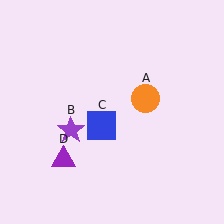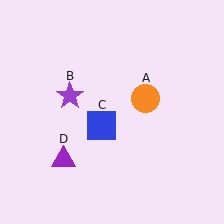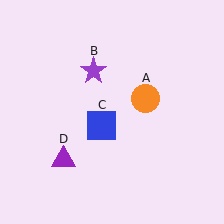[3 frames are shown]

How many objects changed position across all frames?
1 object changed position: purple star (object B).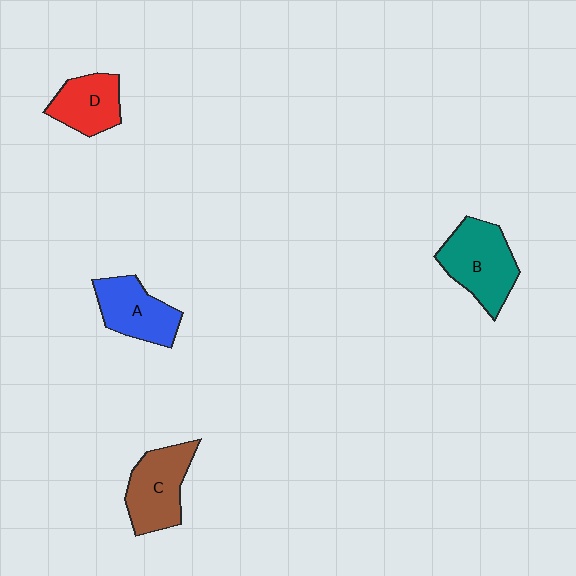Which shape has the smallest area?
Shape D (red).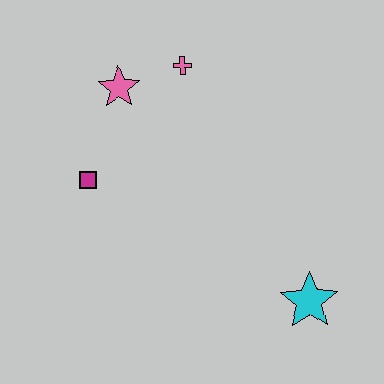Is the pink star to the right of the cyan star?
No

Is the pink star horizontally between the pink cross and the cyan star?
No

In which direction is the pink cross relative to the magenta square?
The pink cross is above the magenta square.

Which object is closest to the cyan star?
The magenta square is closest to the cyan star.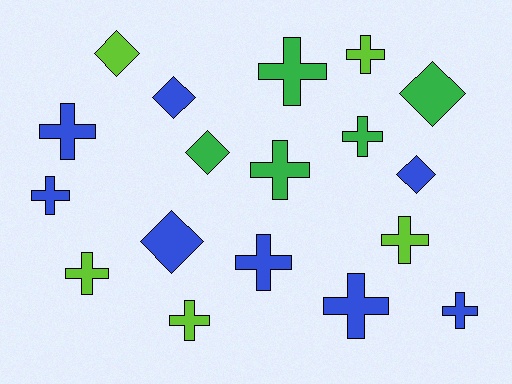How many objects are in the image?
There are 18 objects.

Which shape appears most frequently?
Cross, with 12 objects.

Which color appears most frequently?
Blue, with 8 objects.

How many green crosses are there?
There are 3 green crosses.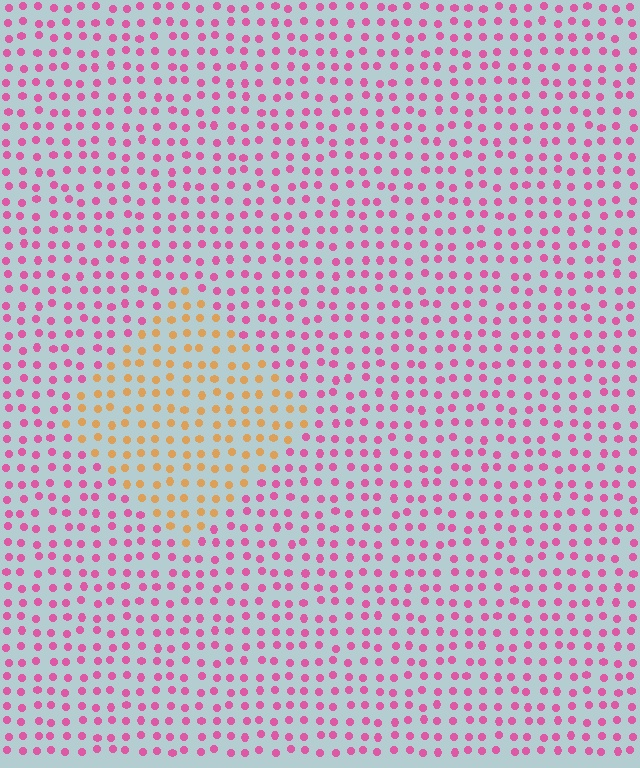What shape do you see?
I see a diamond.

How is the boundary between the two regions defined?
The boundary is defined purely by a slight shift in hue (about 67 degrees). Spacing, size, and orientation are identical on both sides.